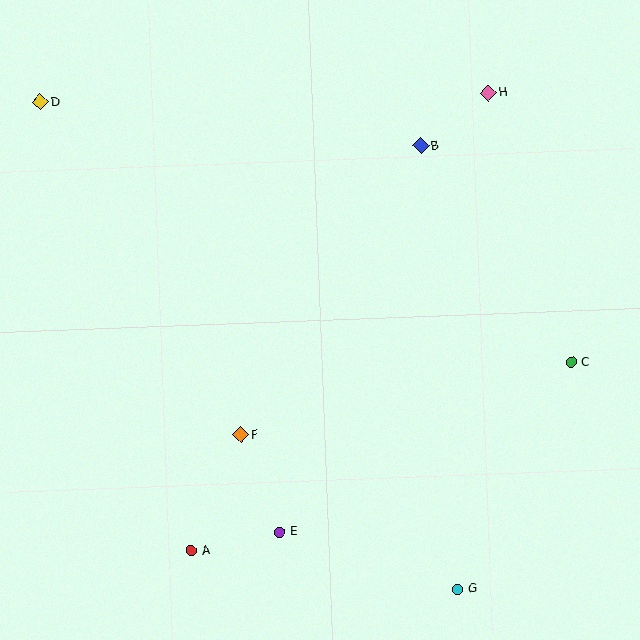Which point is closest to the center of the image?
Point F at (241, 435) is closest to the center.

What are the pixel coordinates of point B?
Point B is at (421, 146).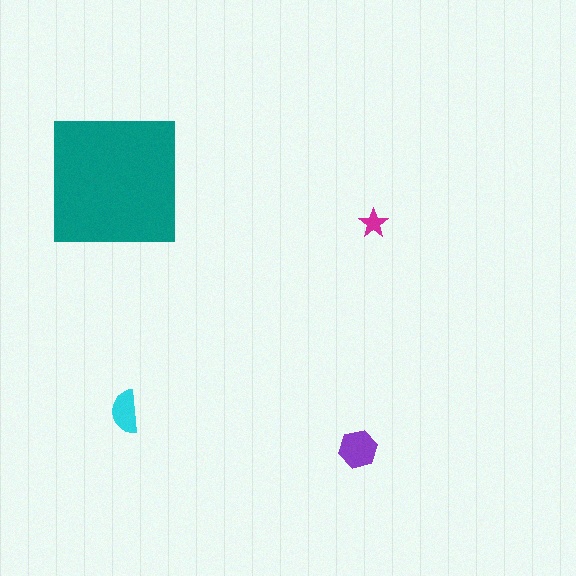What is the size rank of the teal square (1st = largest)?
1st.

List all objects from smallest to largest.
The magenta star, the cyan semicircle, the purple hexagon, the teal square.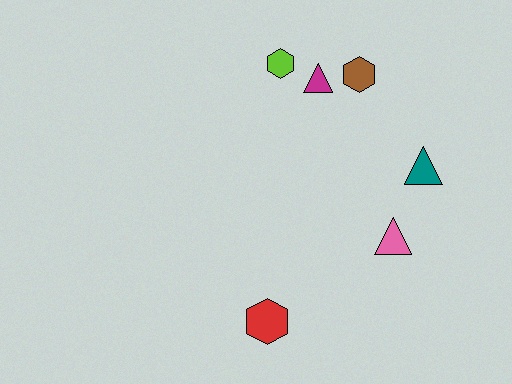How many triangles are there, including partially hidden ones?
There are 3 triangles.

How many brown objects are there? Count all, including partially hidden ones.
There is 1 brown object.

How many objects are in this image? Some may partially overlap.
There are 6 objects.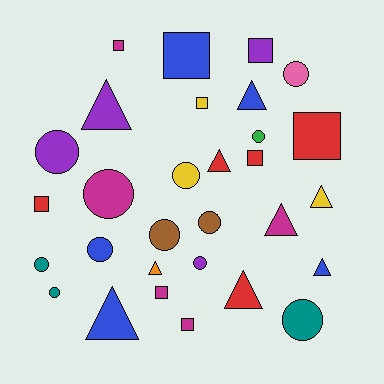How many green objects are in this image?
There is 1 green object.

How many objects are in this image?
There are 30 objects.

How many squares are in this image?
There are 9 squares.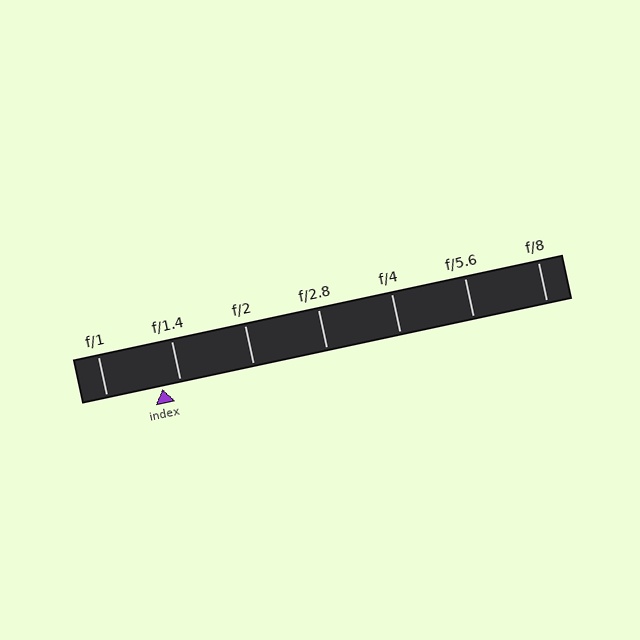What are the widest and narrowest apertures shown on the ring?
The widest aperture shown is f/1 and the narrowest is f/8.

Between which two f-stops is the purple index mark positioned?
The index mark is between f/1 and f/1.4.